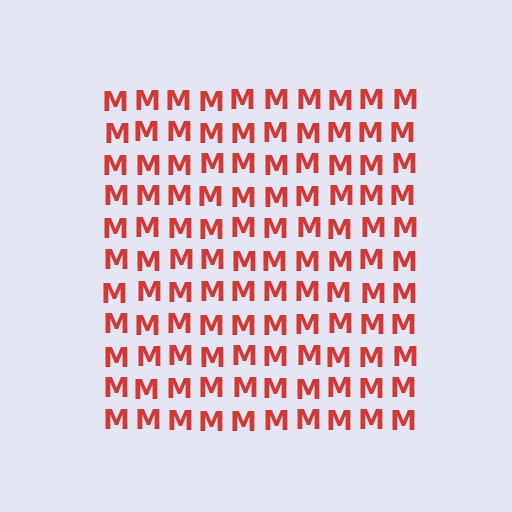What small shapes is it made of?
It is made of small letter M's.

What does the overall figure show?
The overall figure shows a square.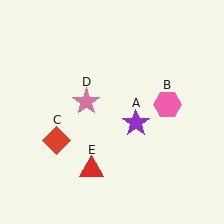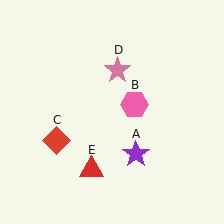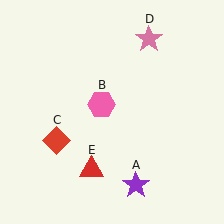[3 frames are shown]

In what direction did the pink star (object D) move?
The pink star (object D) moved up and to the right.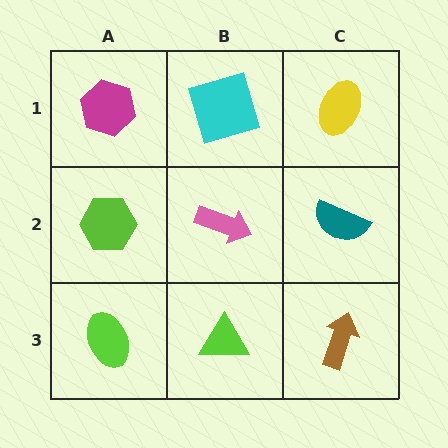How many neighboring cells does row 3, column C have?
2.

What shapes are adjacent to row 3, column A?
A lime hexagon (row 2, column A), a lime triangle (row 3, column B).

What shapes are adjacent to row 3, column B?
A pink arrow (row 2, column B), a lime ellipse (row 3, column A), a brown arrow (row 3, column C).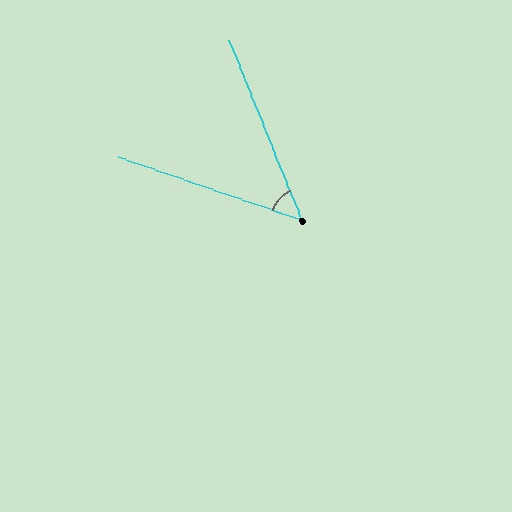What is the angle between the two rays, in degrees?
Approximately 49 degrees.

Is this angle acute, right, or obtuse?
It is acute.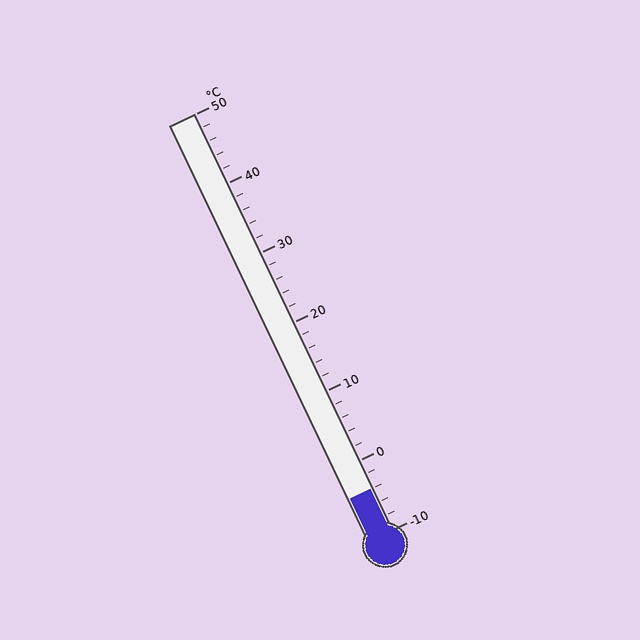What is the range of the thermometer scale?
The thermometer scale ranges from -10°C to 50°C.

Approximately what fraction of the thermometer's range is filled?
The thermometer is filled to approximately 10% of its range.